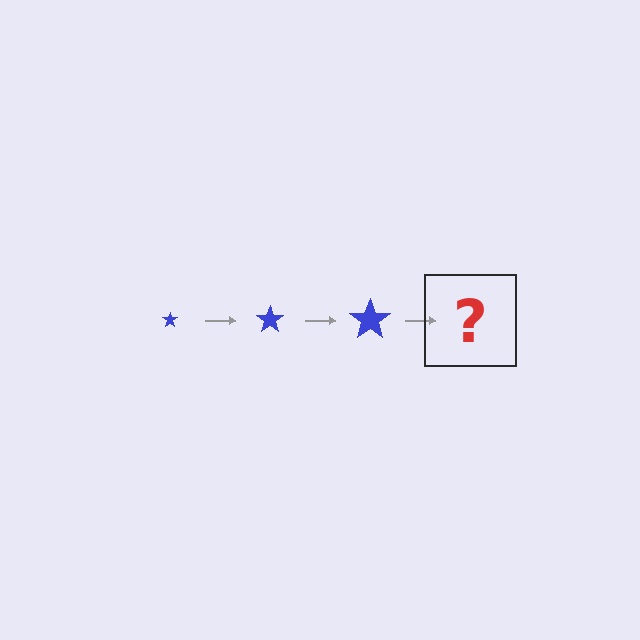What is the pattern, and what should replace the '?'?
The pattern is that the star gets progressively larger each step. The '?' should be a blue star, larger than the previous one.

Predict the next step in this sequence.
The next step is a blue star, larger than the previous one.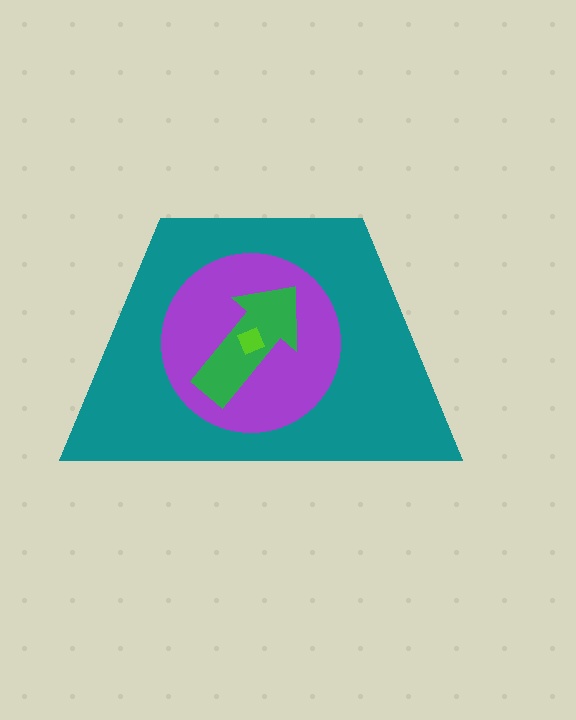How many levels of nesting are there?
4.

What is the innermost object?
The lime square.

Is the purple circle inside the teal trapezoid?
Yes.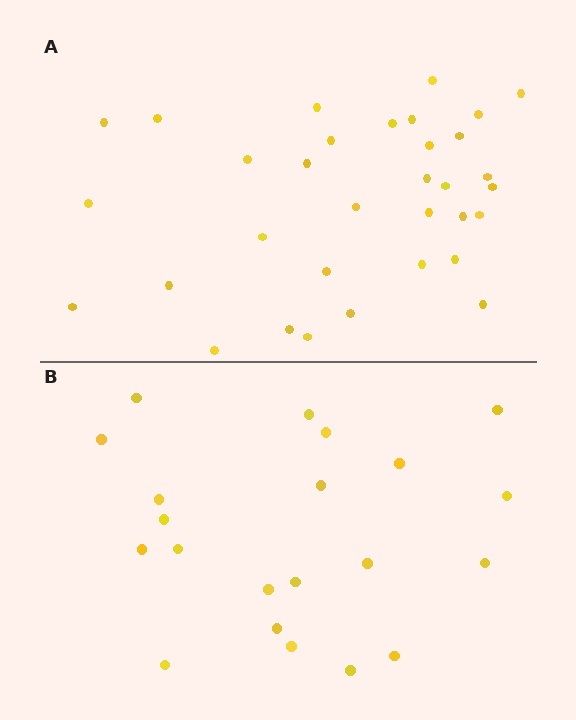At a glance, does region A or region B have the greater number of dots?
Region A (the top region) has more dots.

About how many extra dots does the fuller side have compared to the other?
Region A has roughly 12 or so more dots than region B.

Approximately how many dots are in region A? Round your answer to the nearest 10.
About 30 dots. (The exact count is 33, which rounds to 30.)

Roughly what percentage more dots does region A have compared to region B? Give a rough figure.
About 55% more.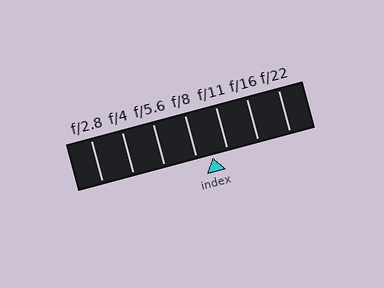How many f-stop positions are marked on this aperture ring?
There are 7 f-stop positions marked.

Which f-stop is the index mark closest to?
The index mark is closest to f/11.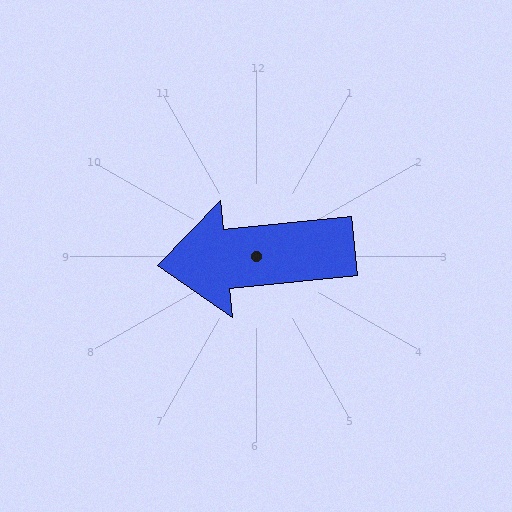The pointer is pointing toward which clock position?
Roughly 9 o'clock.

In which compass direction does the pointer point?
West.